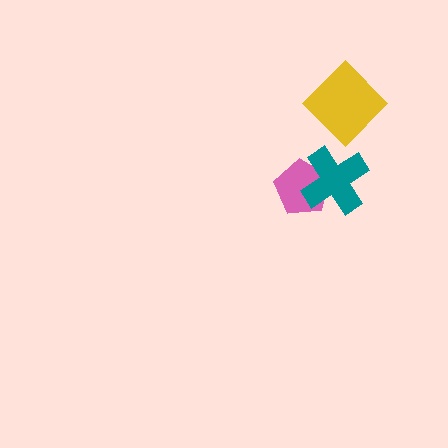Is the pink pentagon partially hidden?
Yes, it is partially covered by another shape.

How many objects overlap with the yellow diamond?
0 objects overlap with the yellow diamond.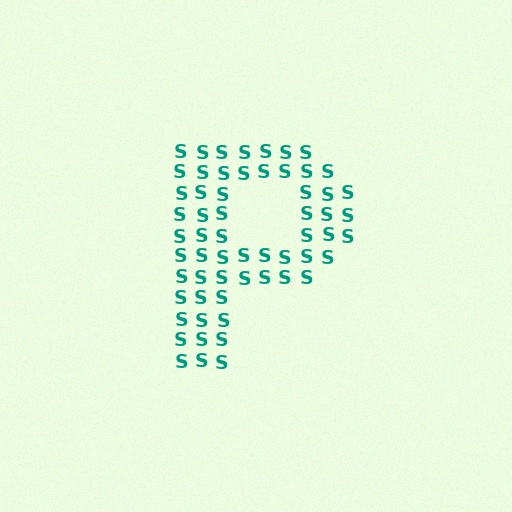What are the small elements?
The small elements are letter S's.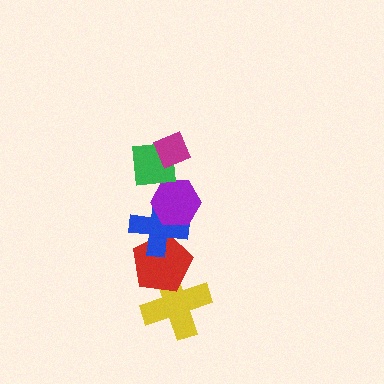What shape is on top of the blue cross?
The purple hexagon is on top of the blue cross.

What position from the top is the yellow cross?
The yellow cross is 6th from the top.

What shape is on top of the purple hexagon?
The green square is on top of the purple hexagon.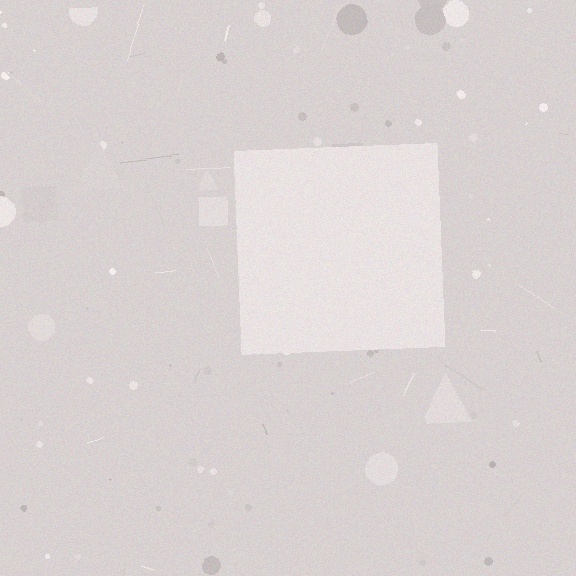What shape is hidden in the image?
A square is hidden in the image.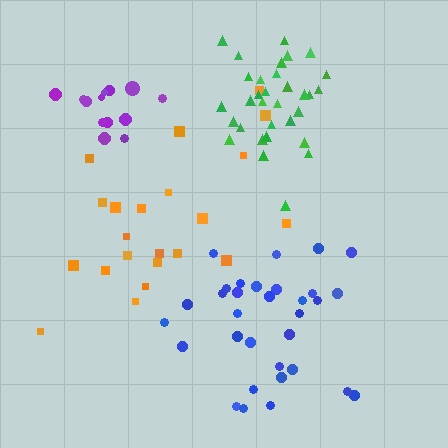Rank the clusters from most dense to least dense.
green, purple, blue, orange.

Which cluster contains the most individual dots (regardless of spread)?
Green (32).